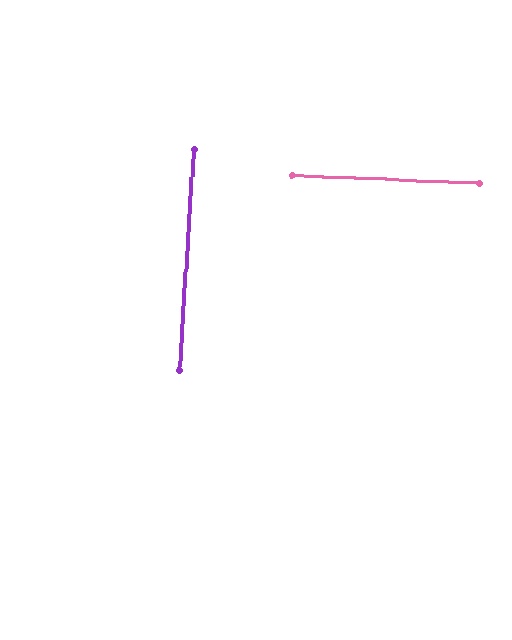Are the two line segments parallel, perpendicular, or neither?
Perpendicular — they meet at approximately 89°.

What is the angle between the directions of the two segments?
Approximately 89 degrees.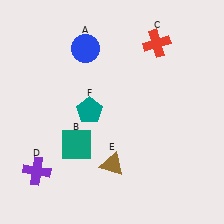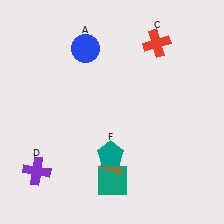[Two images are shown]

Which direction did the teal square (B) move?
The teal square (B) moved right.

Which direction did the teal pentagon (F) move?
The teal pentagon (F) moved down.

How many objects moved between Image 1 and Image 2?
2 objects moved between the two images.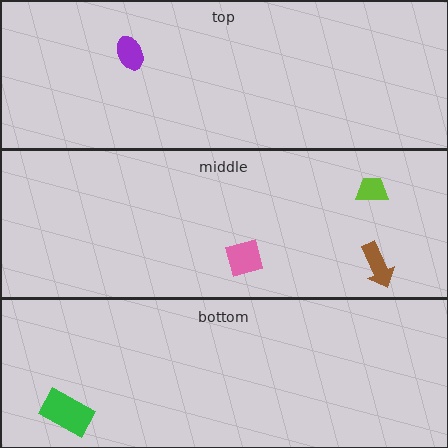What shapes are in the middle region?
The lime trapezoid, the pink square, the brown arrow.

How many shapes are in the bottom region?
1.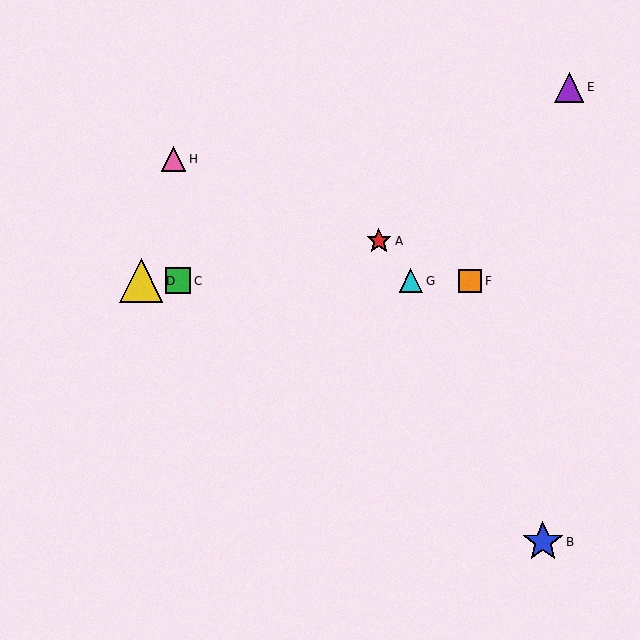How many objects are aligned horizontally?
4 objects (C, D, F, G) are aligned horizontally.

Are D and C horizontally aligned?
Yes, both are at y≈281.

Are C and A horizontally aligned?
No, C is at y≈281 and A is at y≈241.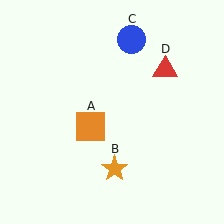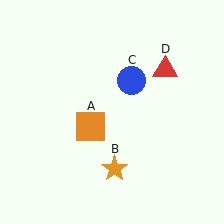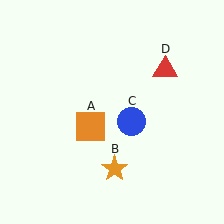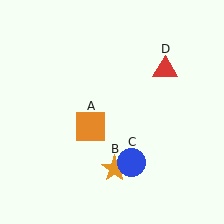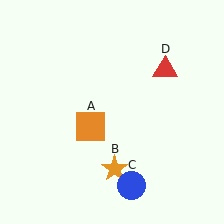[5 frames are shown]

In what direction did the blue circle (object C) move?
The blue circle (object C) moved down.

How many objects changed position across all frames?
1 object changed position: blue circle (object C).